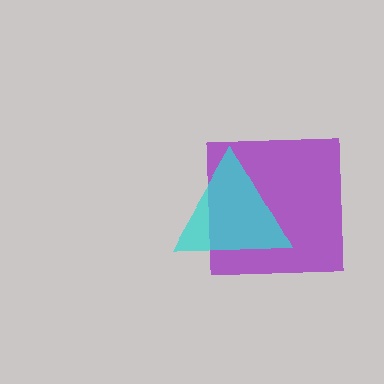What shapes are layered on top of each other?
The layered shapes are: a purple square, a cyan triangle.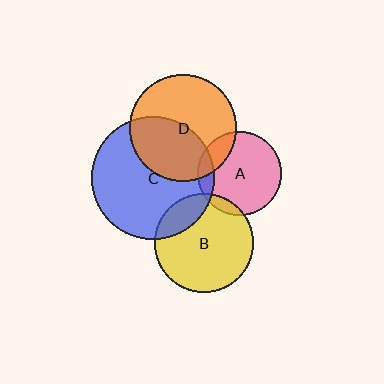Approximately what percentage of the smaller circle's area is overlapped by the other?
Approximately 5%.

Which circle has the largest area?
Circle C (blue).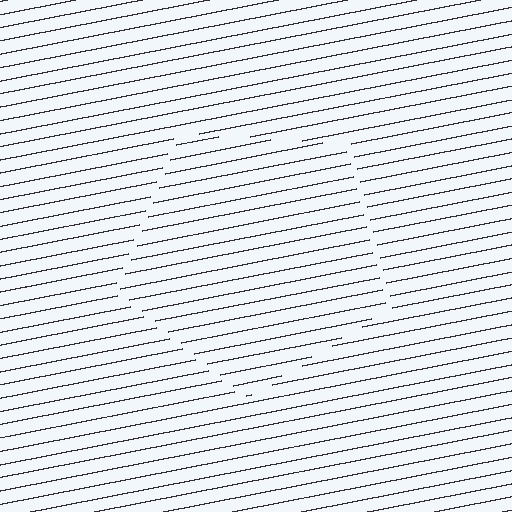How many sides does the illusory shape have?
5 sides — the line-ends trace a pentagon.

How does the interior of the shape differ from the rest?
The interior of the shape contains the same grating, shifted by half a period — the contour is defined by the phase discontinuity where line-ends from the inner and outer gratings abut.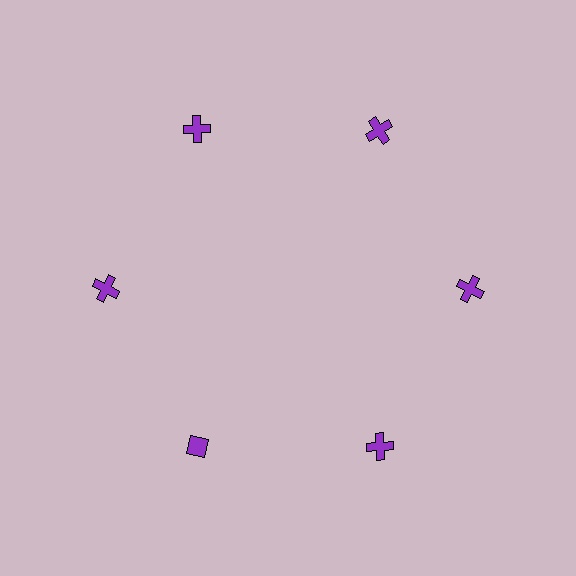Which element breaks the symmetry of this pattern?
The purple diamond at roughly the 7 o'clock position breaks the symmetry. All other shapes are purple crosses.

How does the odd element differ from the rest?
It has a different shape: diamond instead of cross.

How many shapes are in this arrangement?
There are 6 shapes arranged in a ring pattern.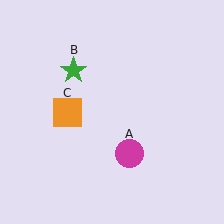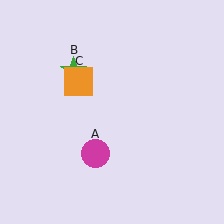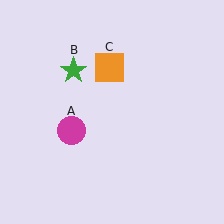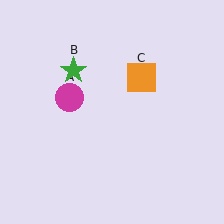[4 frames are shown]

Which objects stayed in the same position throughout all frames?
Green star (object B) remained stationary.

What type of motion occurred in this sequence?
The magenta circle (object A), orange square (object C) rotated clockwise around the center of the scene.